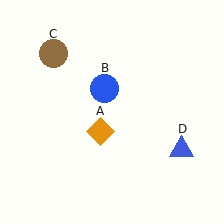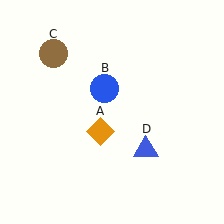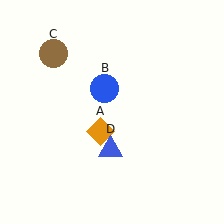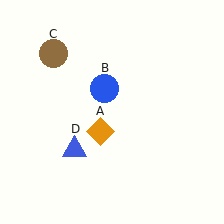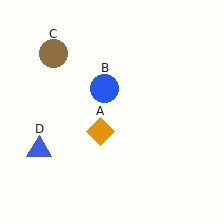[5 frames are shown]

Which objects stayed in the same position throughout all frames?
Orange diamond (object A) and blue circle (object B) and brown circle (object C) remained stationary.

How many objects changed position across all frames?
1 object changed position: blue triangle (object D).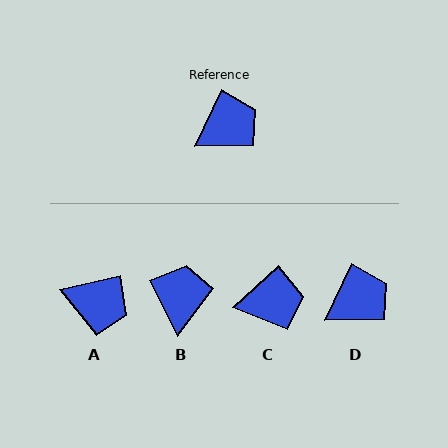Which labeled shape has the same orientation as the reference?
D.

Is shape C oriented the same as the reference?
No, it is off by about 22 degrees.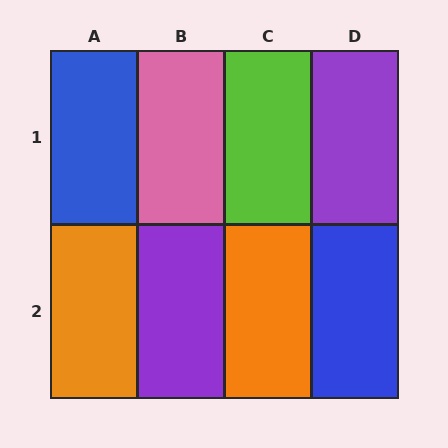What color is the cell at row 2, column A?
Orange.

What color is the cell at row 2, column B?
Purple.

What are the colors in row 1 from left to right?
Blue, pink, lime, purple.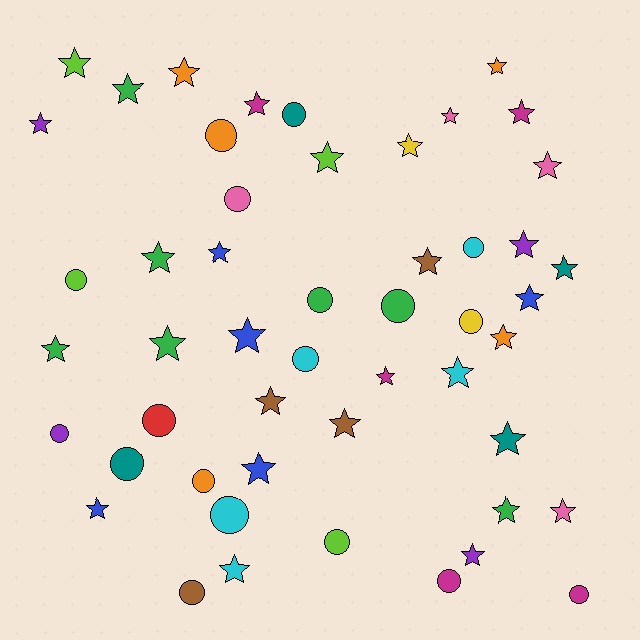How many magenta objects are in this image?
There are 5 magenta objects.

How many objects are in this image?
There are 50 objects.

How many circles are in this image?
There are 18 circles.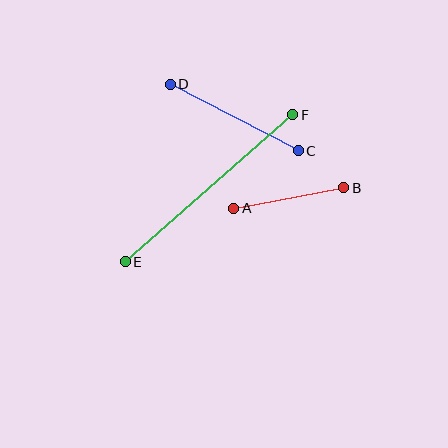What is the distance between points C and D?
The distance is approximately 145 pixels.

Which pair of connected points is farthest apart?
Points E and F are farthest apart.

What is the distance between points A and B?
The distance is approximately 112 pixels.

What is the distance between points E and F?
The distance is approximately 223 pixels.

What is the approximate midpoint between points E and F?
The midpoint is at approximately (209, 188) pixels.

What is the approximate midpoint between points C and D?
The midpoint is at approximately (234, 118) pixels.